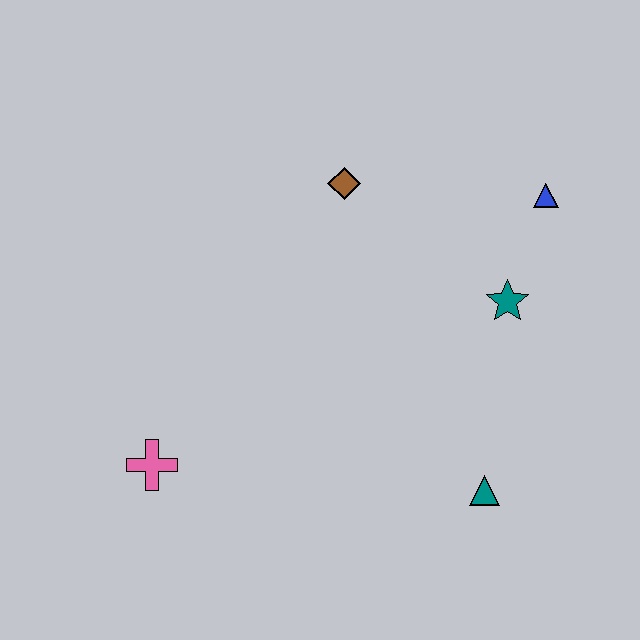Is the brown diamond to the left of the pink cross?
No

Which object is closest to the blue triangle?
The teal star is closest to the blue triangle.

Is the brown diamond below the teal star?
No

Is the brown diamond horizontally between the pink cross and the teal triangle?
Yes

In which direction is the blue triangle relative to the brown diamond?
The blue triangle is to the right of the brown diamond.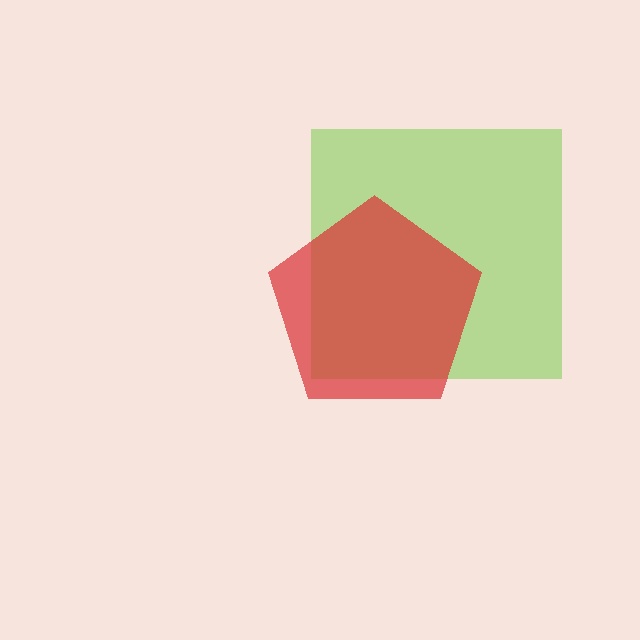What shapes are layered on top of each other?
The layered shapes are: a lime square, a red pentagon.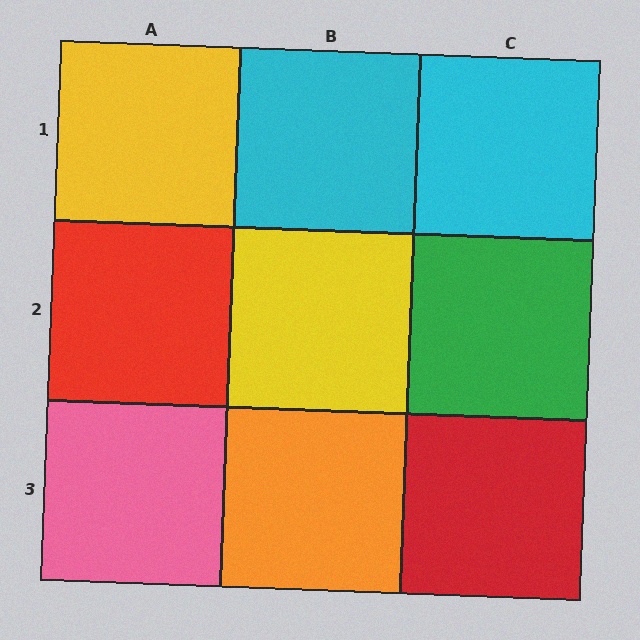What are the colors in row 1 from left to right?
Yellow, cyan, cyan.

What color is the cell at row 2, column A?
Red.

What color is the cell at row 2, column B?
Yellow.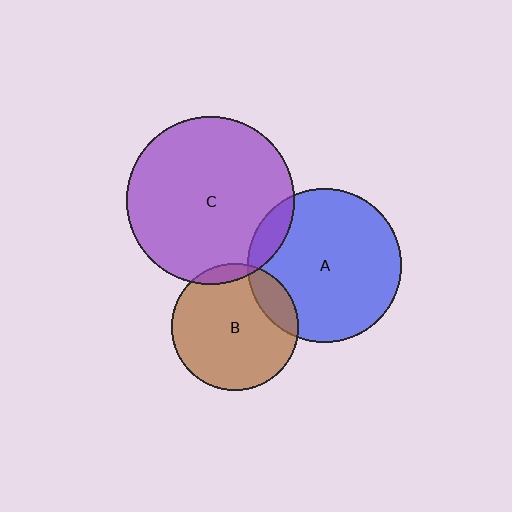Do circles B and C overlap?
Yes.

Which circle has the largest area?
Circle C (purple).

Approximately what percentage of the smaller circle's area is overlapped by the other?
Approximately 5%.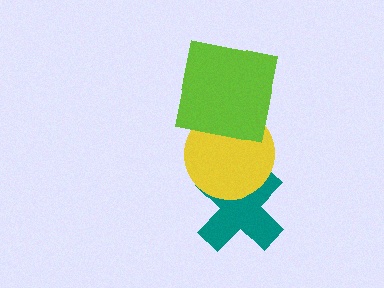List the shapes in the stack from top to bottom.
From top to bottom: the lime square, the yellow circle, the teal cross.